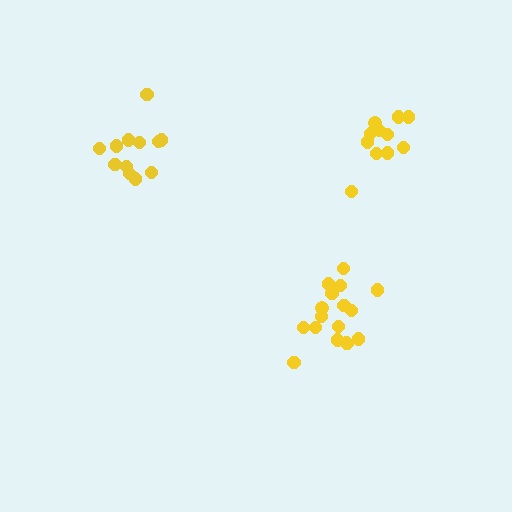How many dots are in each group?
Group 1: 12 dots, Group 2: 17 dots, Group 3: 11 dots (40 total).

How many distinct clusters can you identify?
There are 3 distinct clusters.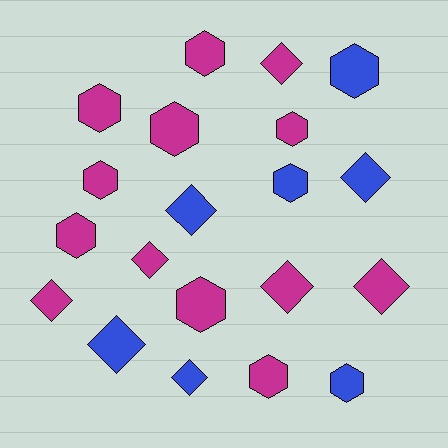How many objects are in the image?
There are 20 objects.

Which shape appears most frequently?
Hexagon, with 11 objects.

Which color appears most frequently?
Magenta, with 13 objects.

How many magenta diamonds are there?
There are 5 magenta diamonds.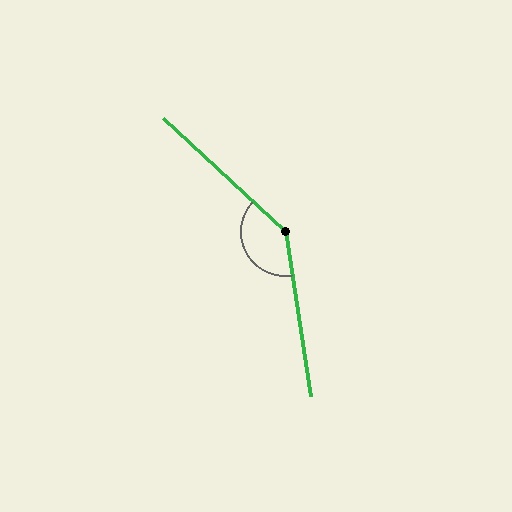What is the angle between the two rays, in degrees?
Approximately 142 degrees.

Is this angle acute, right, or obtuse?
It is obtuse.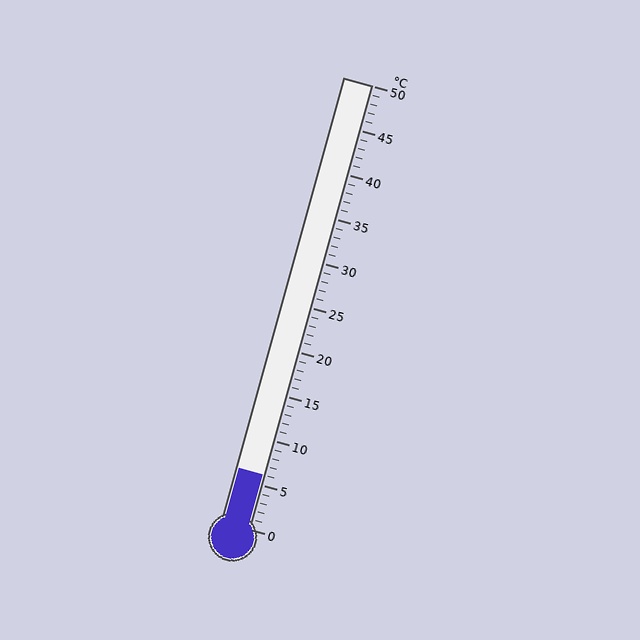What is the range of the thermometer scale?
The thermometer scale ranges from 0°C to 50°C.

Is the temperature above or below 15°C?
The temperature is below 15°C.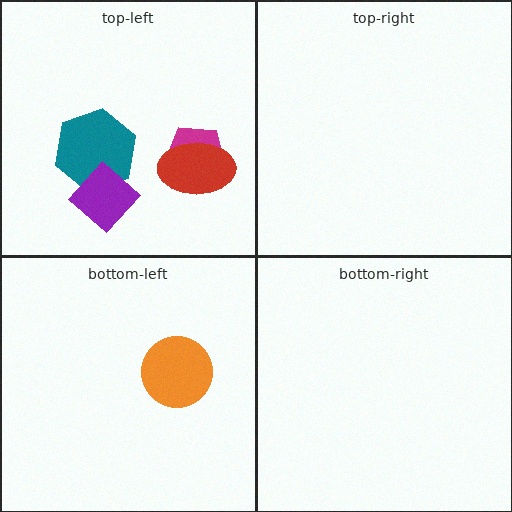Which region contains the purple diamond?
The top-left region.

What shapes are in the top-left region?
The teal hexagon, the purple diamond, the magenta pentagon, the red ellipse.